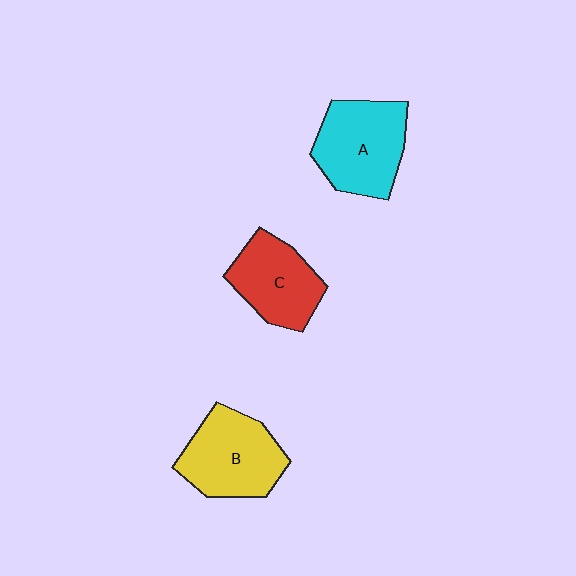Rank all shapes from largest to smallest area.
From largest to smallest: A (cyan), B (yellow), C (red).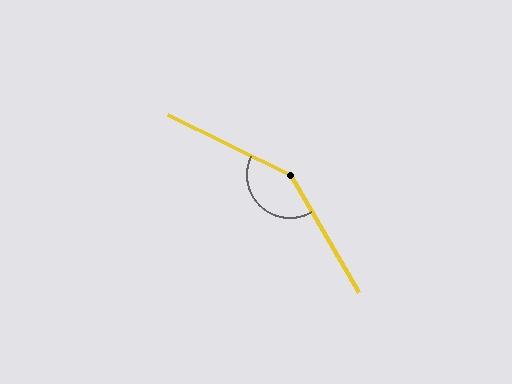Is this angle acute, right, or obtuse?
It is obtuse.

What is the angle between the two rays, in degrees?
Approximately 146 degrees.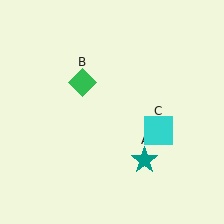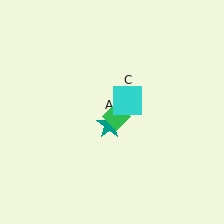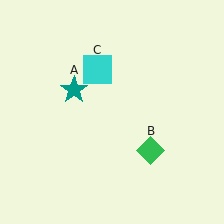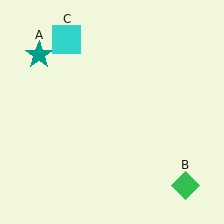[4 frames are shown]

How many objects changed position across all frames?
3 objects changed position: teal star (object A), green diamond (object B), cyan square (object C).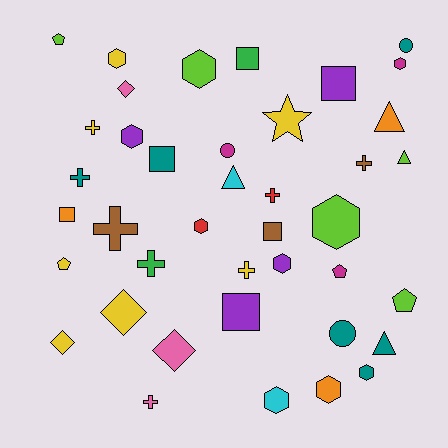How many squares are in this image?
There are 6 squares.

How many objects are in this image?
There are 40 objects.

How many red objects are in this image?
There are 2 red objects.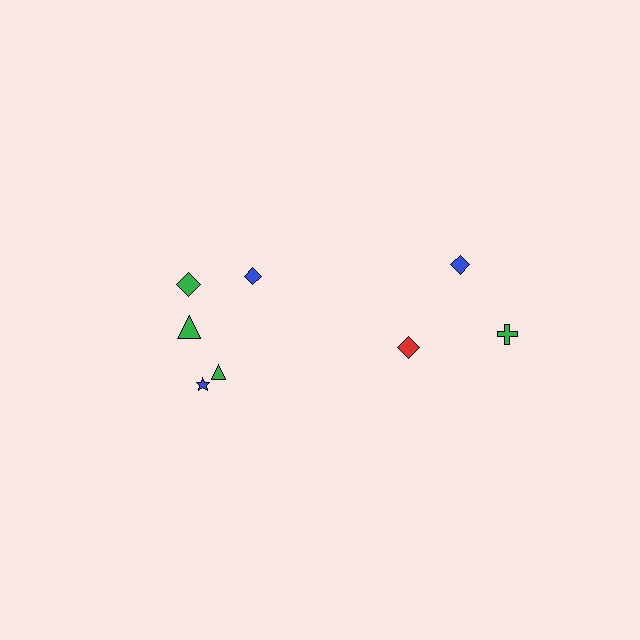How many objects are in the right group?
There are 3 objects.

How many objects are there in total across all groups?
There are 8 objects.